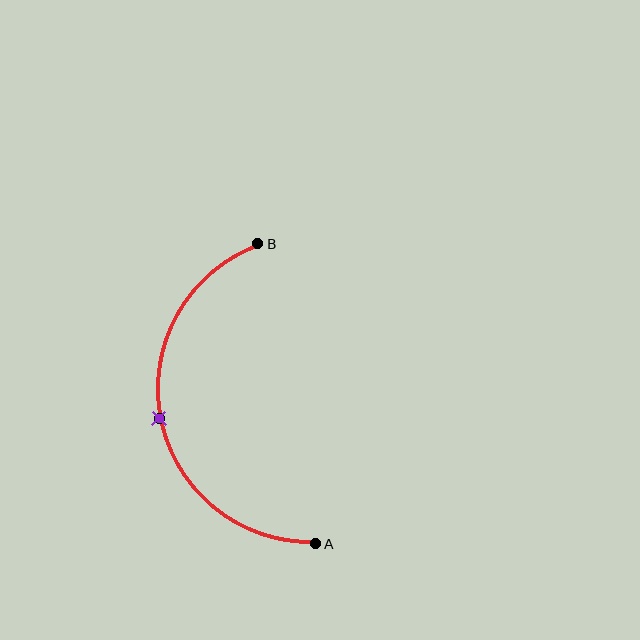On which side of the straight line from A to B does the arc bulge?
The arc bulges to the left of the straight line connecting A and B.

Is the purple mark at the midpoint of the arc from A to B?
Yes. The purple mark lies on the arc at equal arc-length from both A and B — it is the arc midpoint.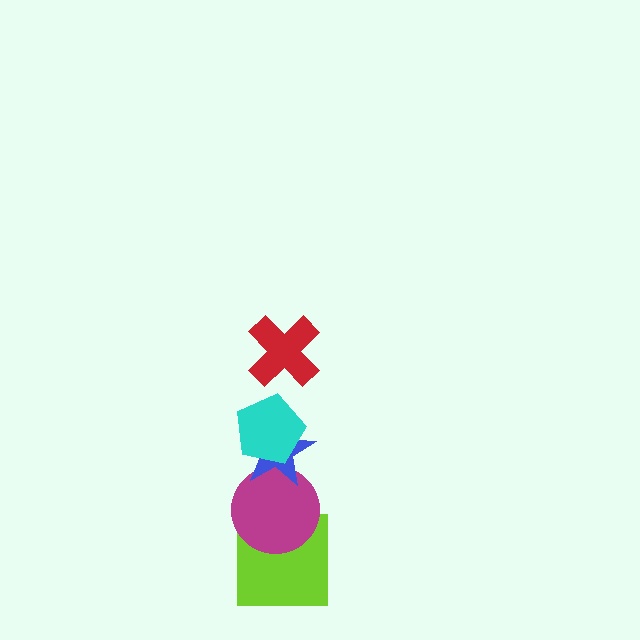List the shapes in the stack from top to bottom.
From top to bottom: the red cross, the cyan pentagon, the blue star, the magenta circle, the lime square.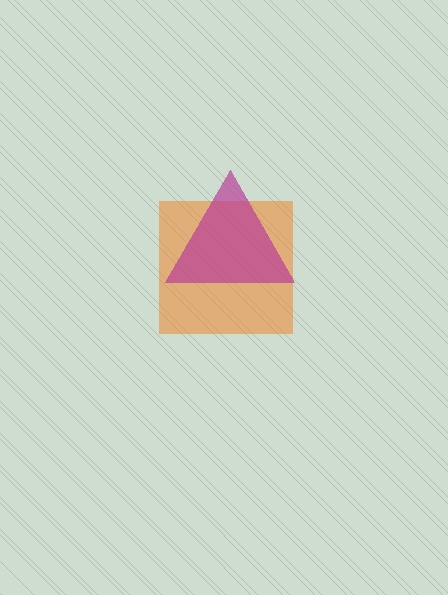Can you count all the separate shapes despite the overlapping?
Yes, there are 2 separate shapes.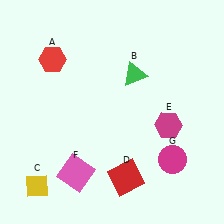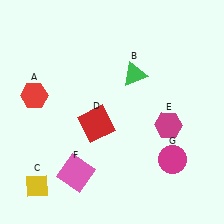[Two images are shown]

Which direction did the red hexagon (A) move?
The red hexagon (A) moved down.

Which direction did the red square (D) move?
The red square (D) moved up.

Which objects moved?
The objects that moved are: the red hexagon (A), the red square (D).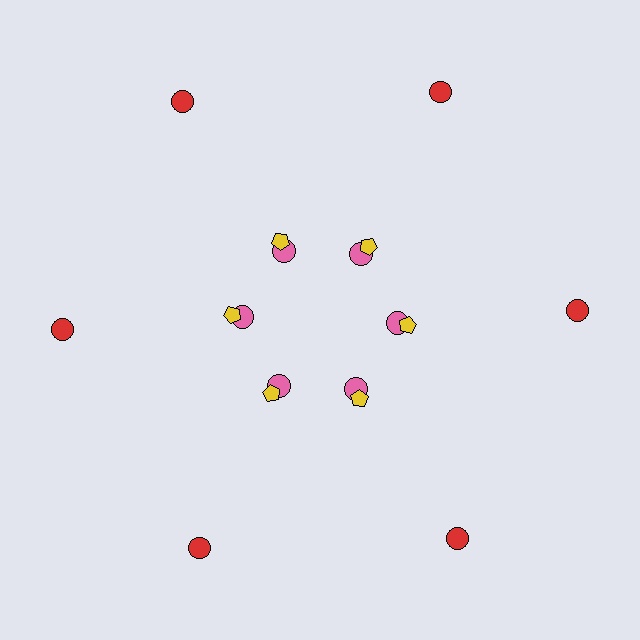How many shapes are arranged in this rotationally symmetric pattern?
There are 18 shapes, arranged in 6 groups of 3.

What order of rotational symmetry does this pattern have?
This pattern has 6-fold rotational symmetry.